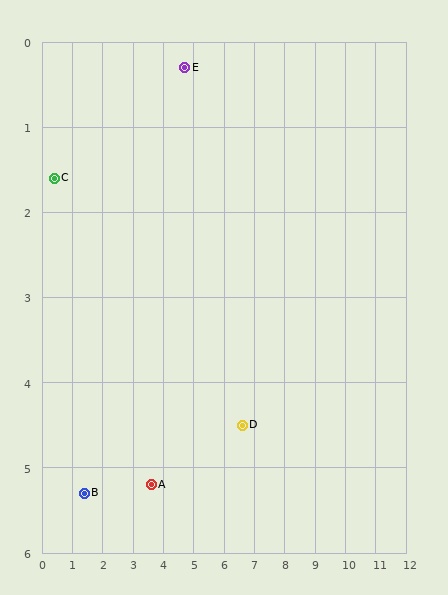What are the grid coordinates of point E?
Point E is at approximately (4.7, 0.3).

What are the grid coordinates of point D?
Point D is at approximately (6.6, 4.5).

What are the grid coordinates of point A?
Point A is at approximately (3.6, 5.2).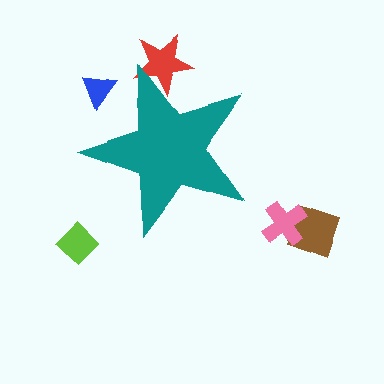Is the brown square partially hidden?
No, the brown square is fully visible.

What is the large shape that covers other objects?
A teal star.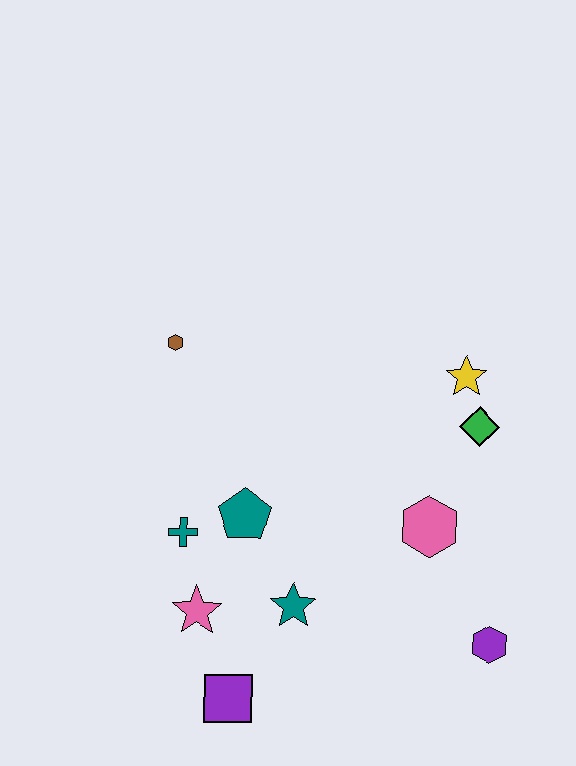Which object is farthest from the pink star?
The yellow star is farthest from the pink star.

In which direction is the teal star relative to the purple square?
The teal star is above the purple square.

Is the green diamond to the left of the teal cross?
No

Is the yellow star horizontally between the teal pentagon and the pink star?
No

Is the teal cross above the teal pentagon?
No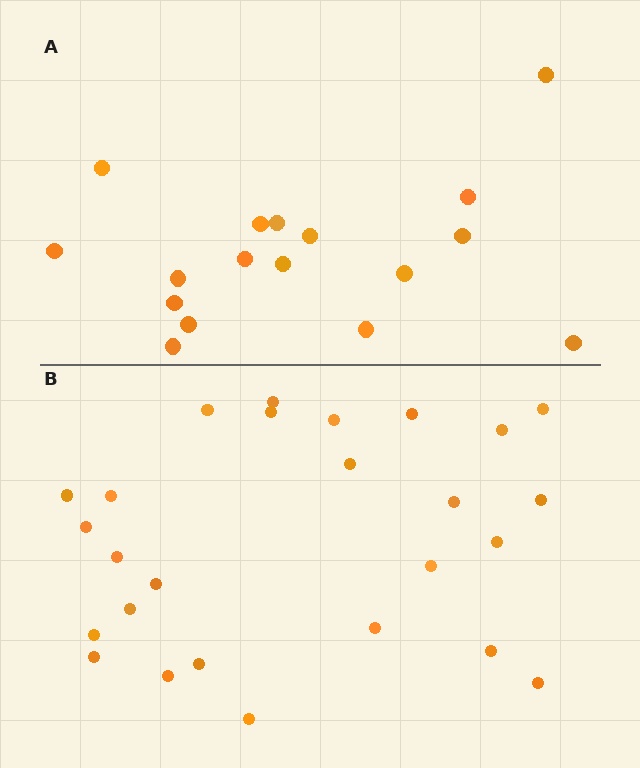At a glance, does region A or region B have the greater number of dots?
Region B (the bottom region) has more dots.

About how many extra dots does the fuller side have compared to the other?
Region B has roughly 8 or so more dots than region A.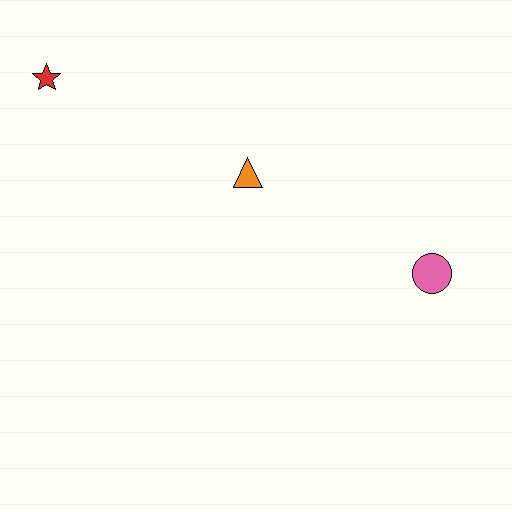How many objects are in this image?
There are 3 objects.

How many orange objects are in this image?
There is 1 orange object.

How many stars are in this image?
There is 1 star.